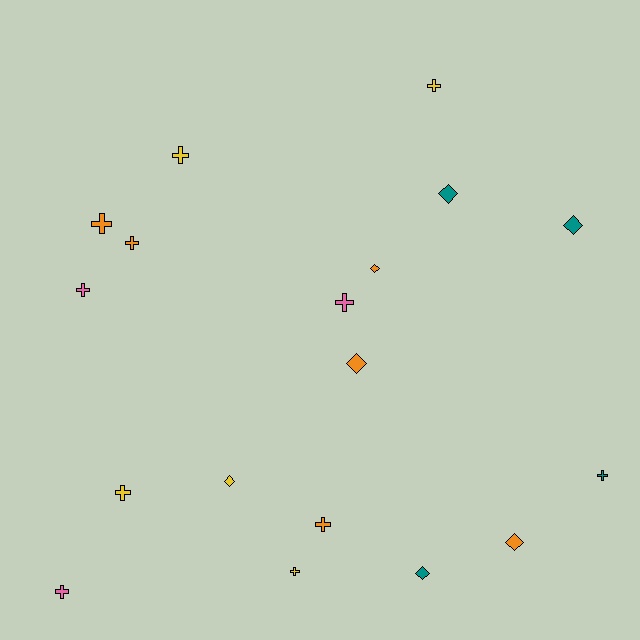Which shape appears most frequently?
Cross, with 11 objects.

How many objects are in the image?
There are 18 objects.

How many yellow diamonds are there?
There is 1 yellow diamond.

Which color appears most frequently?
Orange, with 6 objects.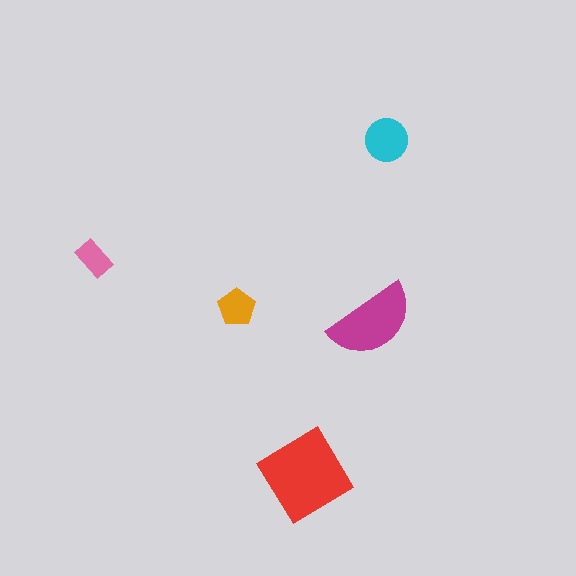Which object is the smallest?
The pink rectangle.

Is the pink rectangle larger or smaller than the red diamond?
Smaller.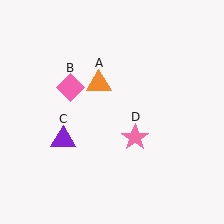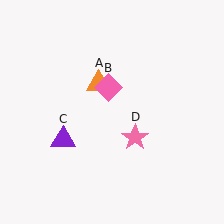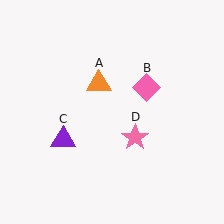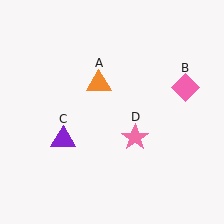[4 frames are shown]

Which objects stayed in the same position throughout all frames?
Orange triangle (object A) and purple triangle (object C) and pink star (object D) remained stationary.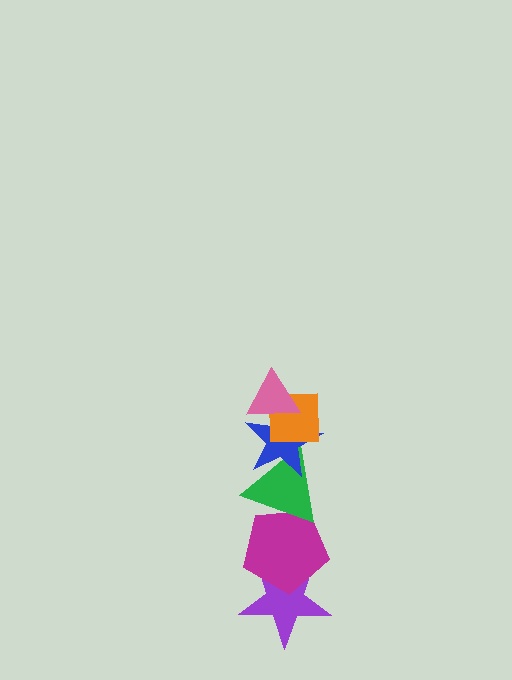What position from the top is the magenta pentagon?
The magenta pentagon is 5th from the top.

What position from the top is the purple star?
The purple star is 6th from the top.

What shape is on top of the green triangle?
The blue star is on top of the green triangle.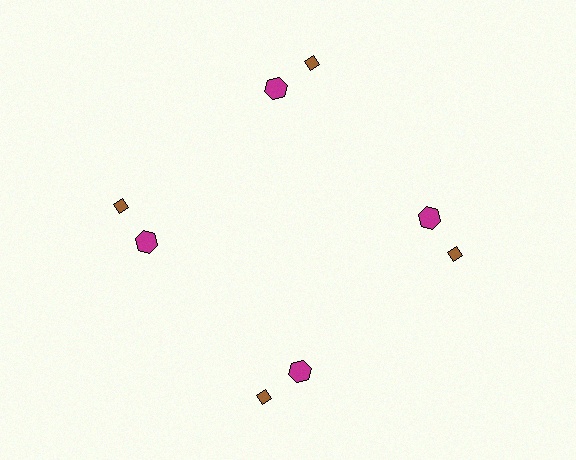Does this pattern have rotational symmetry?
Yes, this pattern has 4-fold rotational symmetry. It looks the same after rotating 90 degrees around the center.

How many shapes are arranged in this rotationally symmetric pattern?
There are 8 shapes, arranged in 4 groups of 2.